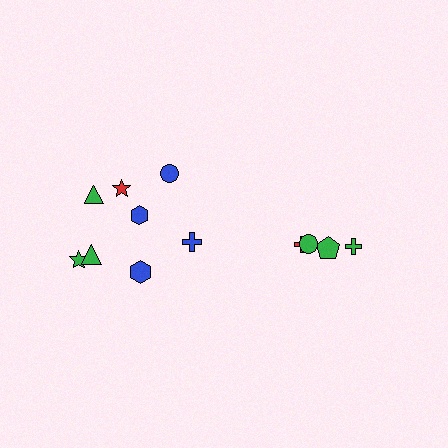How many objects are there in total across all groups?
There are 12 objects.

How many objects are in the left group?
There are 8 objects.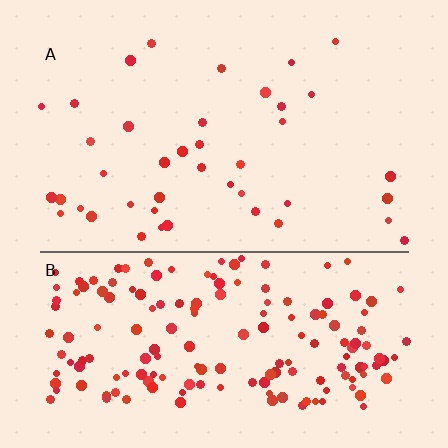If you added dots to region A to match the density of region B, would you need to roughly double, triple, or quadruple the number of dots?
Approximately quadruple.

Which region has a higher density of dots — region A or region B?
B (the bottom).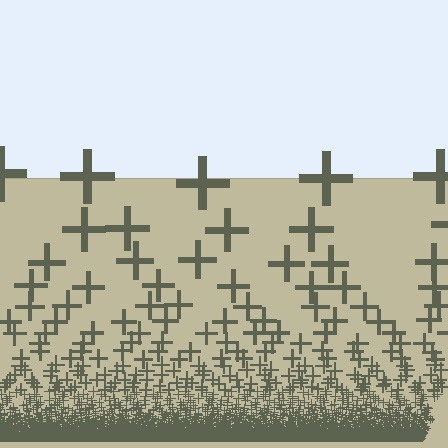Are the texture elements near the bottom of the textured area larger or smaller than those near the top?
Smaller. The gradient is inverted — elements near the bottom are smaller and denser.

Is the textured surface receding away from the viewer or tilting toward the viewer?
The surface appears to tilt toward the viewer. Texture elements get larger and sparser toward the top.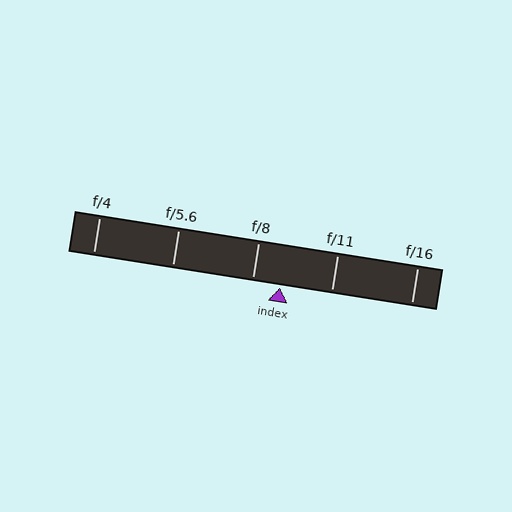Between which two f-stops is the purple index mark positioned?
The index mark is between f/8 and f/11.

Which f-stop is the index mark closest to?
The index mark is closest to f/8.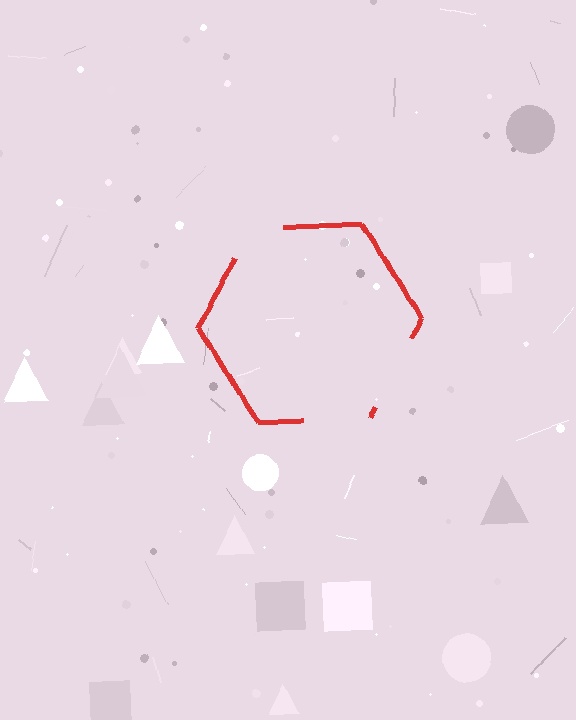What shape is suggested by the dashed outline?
The dashed outline suggests a hexagon.